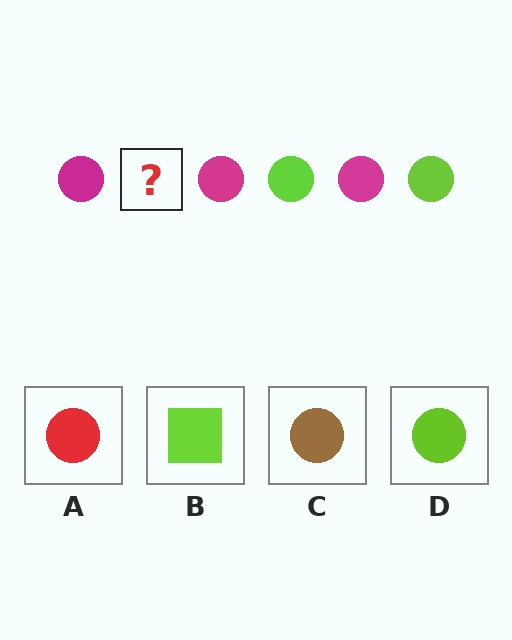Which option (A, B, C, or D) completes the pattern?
D.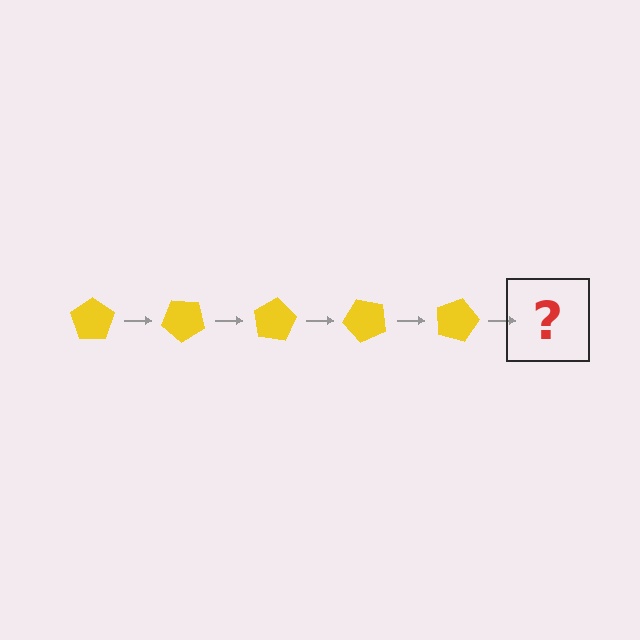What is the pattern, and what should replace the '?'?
The pattern is that the pentagon rotates 40 degrees each step. The '?' should be a yellow pentagon rotated 200 degrees.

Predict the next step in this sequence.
The next step is a yellow pentagon rotated 200 degrees.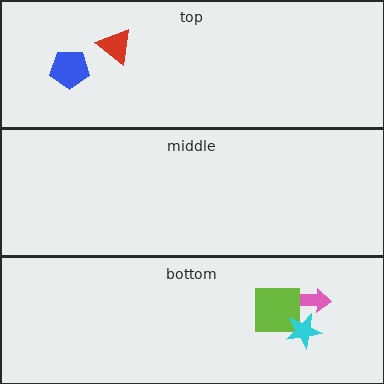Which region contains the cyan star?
The bottom region.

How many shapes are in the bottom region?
3.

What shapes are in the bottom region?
The pink arrow, the lime square, the cyan star.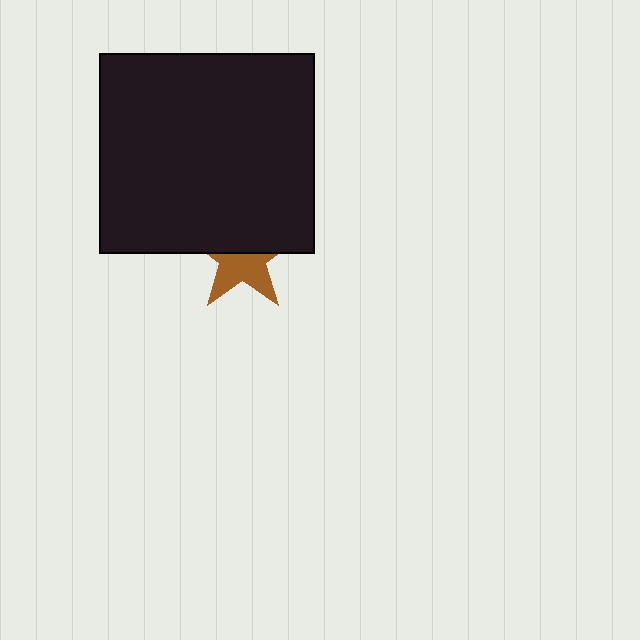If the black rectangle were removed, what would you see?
You would see the complete brown star.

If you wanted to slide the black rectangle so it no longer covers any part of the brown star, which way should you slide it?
Slide it up — that is the most direct way to separate the two shapes.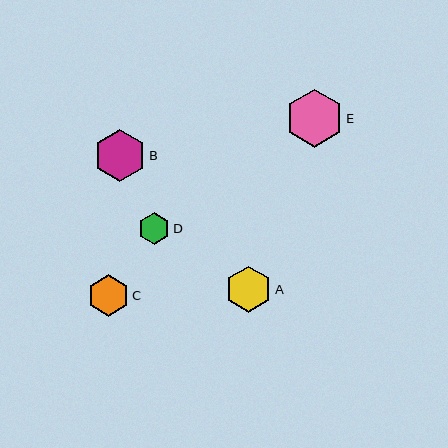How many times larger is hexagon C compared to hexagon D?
Hexagon C is approximately 1.3 times the size of hexagon D.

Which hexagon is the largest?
Hexagon E is the largest with a size of approximately 58 pixels.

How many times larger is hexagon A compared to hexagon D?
Hexagon A is approximately 1.5 times the size of hexagon D.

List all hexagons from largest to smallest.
From largest to smallest: E, B, A, C, D.